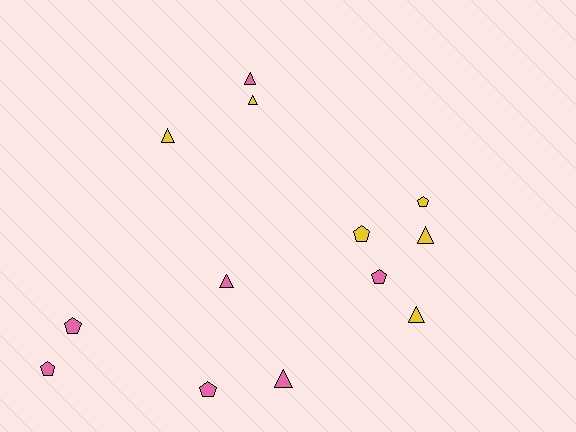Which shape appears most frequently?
Triangle, with 7 objects.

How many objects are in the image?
There are 13 objects.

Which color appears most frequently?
Pink, with 7 objects.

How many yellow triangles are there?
There are 4 yellow triangles.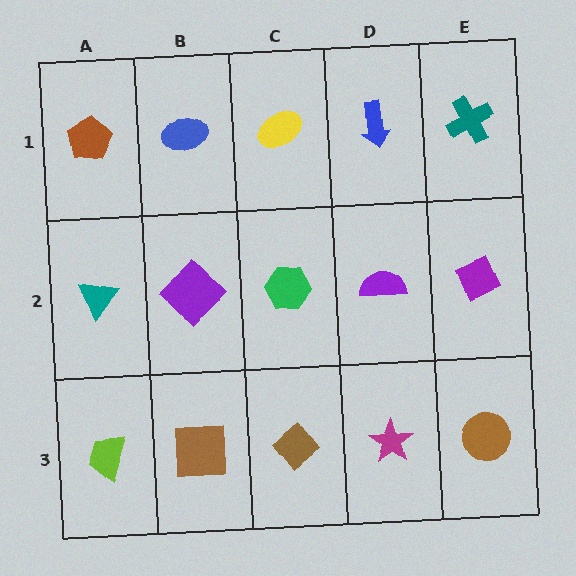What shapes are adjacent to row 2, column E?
A teal cross (row 1, column E), a brown circle (row 3, column E), a purple semicircle (row 2, column D).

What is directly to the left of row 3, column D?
A brown diamond.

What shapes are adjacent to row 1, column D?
A purple semicircle (row 2, column D), a yellow ellipse (row 1, column C), a teal cross (row 1, column E).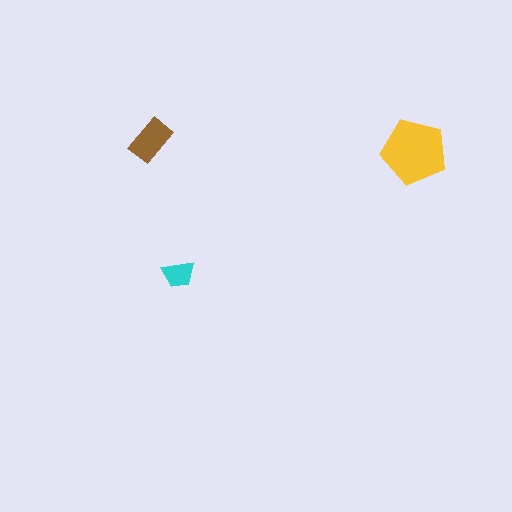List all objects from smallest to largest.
The cyan trapezoid, the brown rectangle, the yellow pentagon.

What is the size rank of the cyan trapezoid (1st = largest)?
3rd.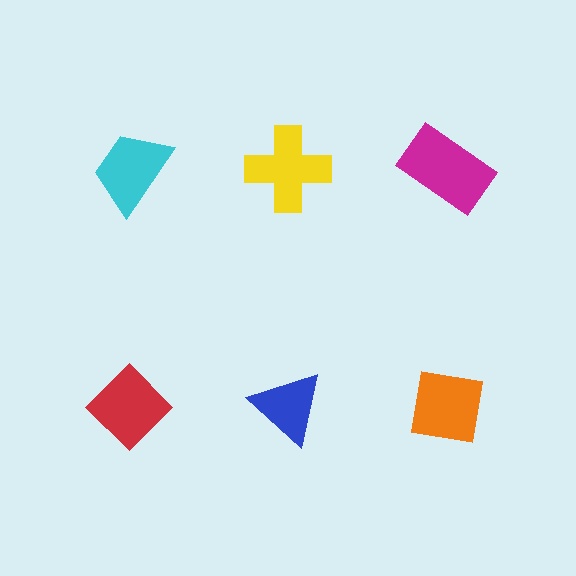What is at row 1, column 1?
A cyan trapezoid.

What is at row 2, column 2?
A blue triangle.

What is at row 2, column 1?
A red diamond.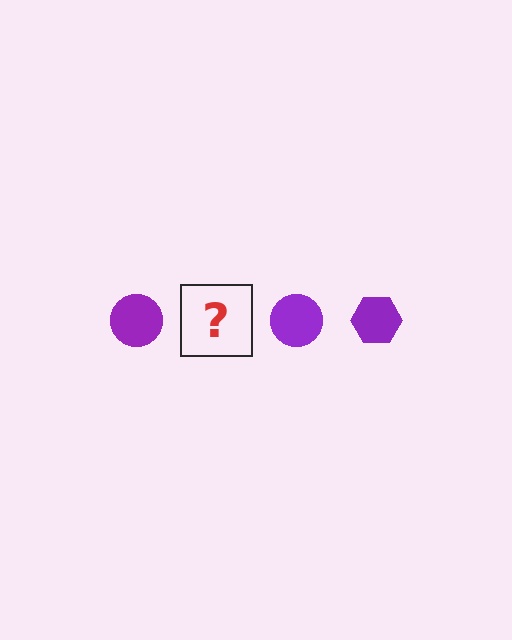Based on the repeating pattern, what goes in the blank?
The blank should be a purple hexagon.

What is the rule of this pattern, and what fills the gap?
The rule is that the pattern cycles through circle, hexagon shapes in purple. The gap should be filled with a purple hexagon.